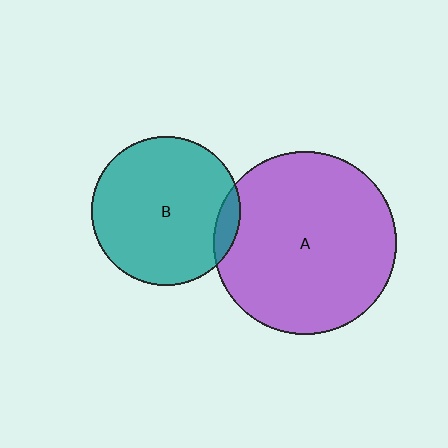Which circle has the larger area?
Circle A (purple).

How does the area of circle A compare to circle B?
Approximately 1.5 times.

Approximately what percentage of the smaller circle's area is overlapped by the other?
Approximately 10%.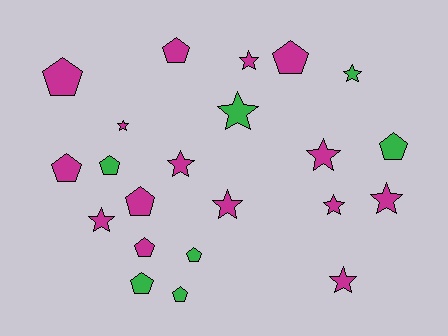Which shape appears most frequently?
Pentagon, with 11 objects.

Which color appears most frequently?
Magenta, with 15 objects.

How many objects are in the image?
There are 22 objects.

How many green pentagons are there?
There are 5 green pentagons.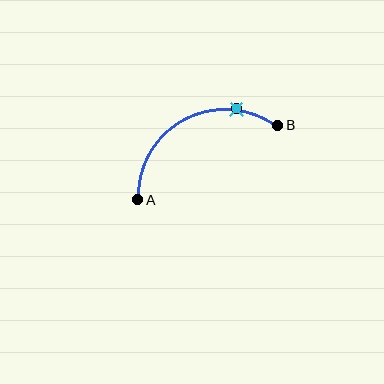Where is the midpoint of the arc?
The arc midpoint is the point on the curve farthest from the straight line joining A and B. It sits above that line.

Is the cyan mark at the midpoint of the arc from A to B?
No. The cyan mark lies on the arc but is closer to endpoint B. The arc midpoint would be at the point on the curve equidistant along the arc from both A and B.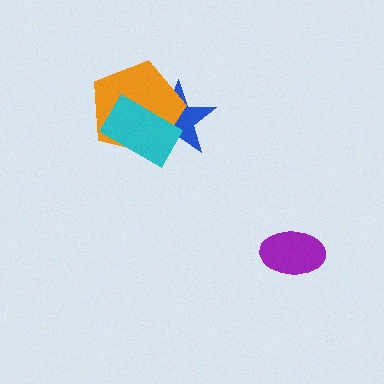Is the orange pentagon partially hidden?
Yes, it is partially covered by another shape.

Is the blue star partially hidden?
Yes, it is partially covered by another shape.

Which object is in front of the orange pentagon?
The cyan rectangle is in front of the orange pentagon.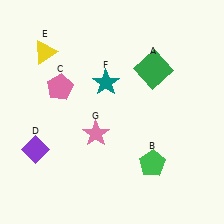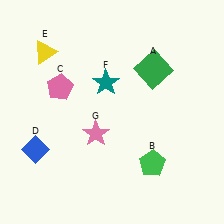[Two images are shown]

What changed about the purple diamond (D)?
In Image 1, D is purple. In Image 2, it changed to blue.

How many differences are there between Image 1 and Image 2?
There is 1 difference between the two images.